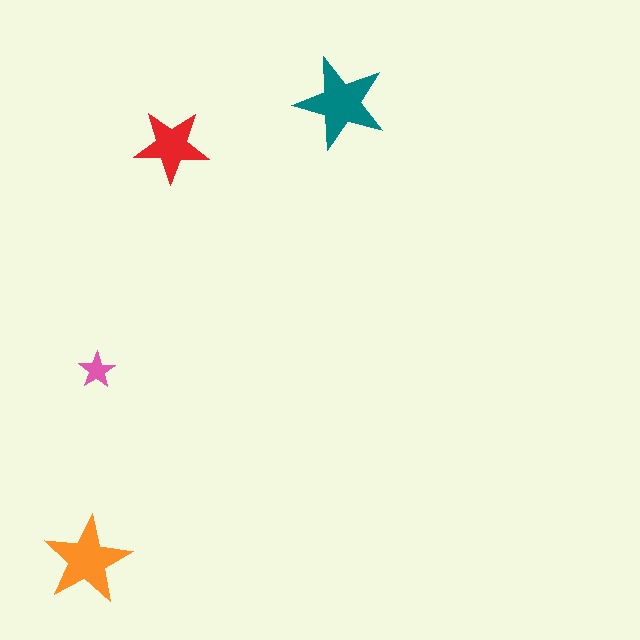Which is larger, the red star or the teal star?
The teal one.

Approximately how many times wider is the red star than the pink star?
About 2 times wider.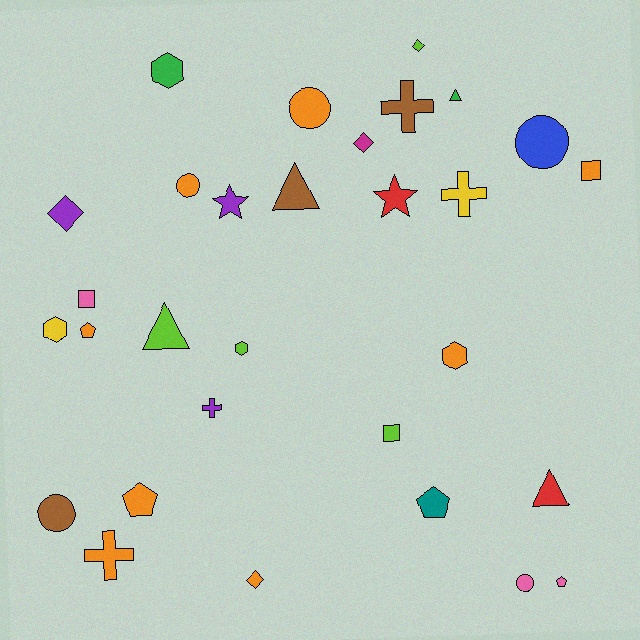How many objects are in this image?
There are 30 objects.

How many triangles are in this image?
There are 4 triangles.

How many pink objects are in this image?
There are 3 pink objects.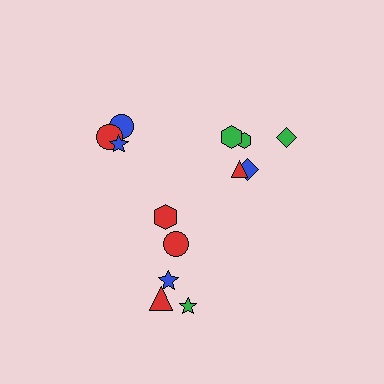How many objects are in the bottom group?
There are 5 objects.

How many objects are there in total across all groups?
There are 13 objects.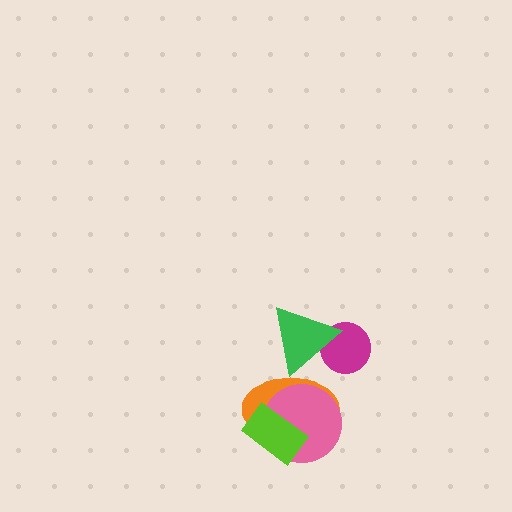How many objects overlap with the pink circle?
2 objects overlap with the pink circle.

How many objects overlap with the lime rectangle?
2 objects overlap with the lime rectangle.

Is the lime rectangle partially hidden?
No, no other shape covers it.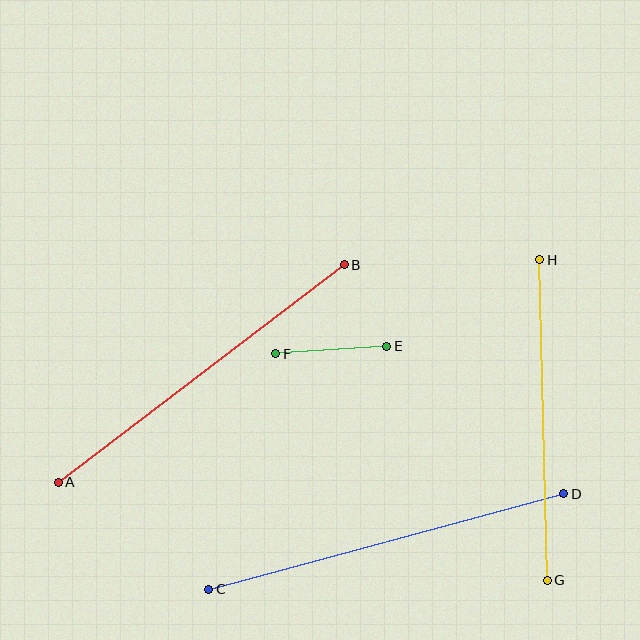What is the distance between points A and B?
The distance is approximately 359 pixels.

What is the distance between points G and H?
The distance is approximately 320 pixels.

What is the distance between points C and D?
The distance is approximately 368 pixels.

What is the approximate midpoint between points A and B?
The midpoint is at approximately (201, 374) pixels.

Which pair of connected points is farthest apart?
Points C and D are farthest apart.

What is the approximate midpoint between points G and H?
The midpoint is at approximately (544, 420) pixels.